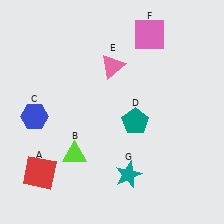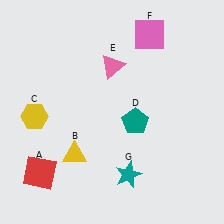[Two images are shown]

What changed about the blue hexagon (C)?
In Image 1, C is blue. In Image 2, it changed to yellow.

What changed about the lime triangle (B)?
In Image 1, B is lime. In Image 2, it changed to yellow.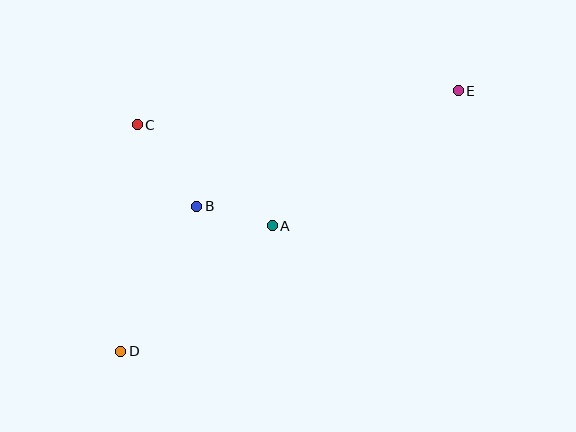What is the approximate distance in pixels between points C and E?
The distance between C and E is approximately 323 pixels.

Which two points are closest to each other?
Points A and B are closest to each other.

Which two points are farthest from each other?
Points D and E are farthest from each other.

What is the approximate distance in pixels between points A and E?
The distance between A and E is approximately 230 pixels.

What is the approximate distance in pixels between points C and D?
The distance between C and D is approximately 227 pixels.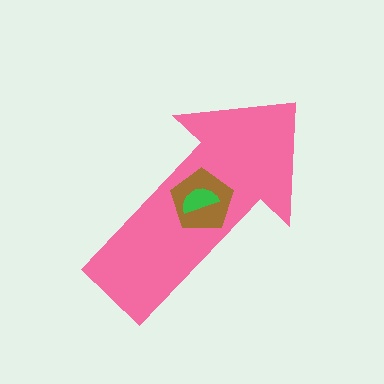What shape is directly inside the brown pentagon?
The green semicircle.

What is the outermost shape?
The pink arrow.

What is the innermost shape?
The green semicircle.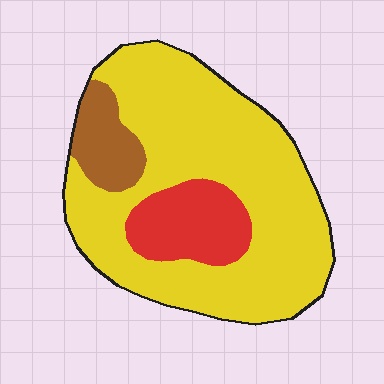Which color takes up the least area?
Brown, at roughly 10%.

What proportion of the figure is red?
Red takes up less than a sixth of the figure.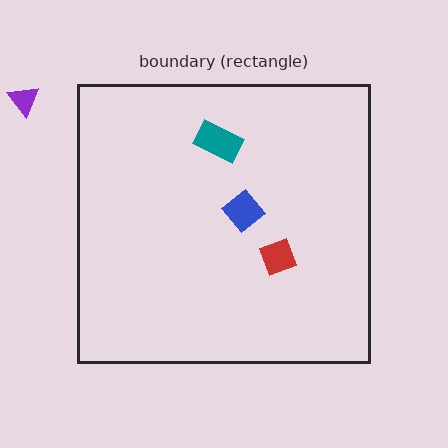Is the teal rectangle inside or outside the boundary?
Inside.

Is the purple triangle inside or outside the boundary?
Outside.